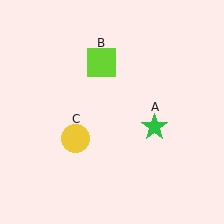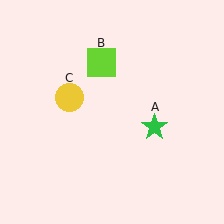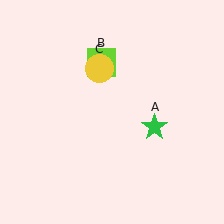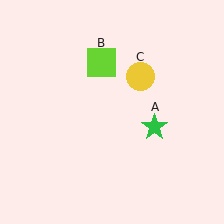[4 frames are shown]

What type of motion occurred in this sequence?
The yellow circle (object C) rotated clockwise around the center of the scene.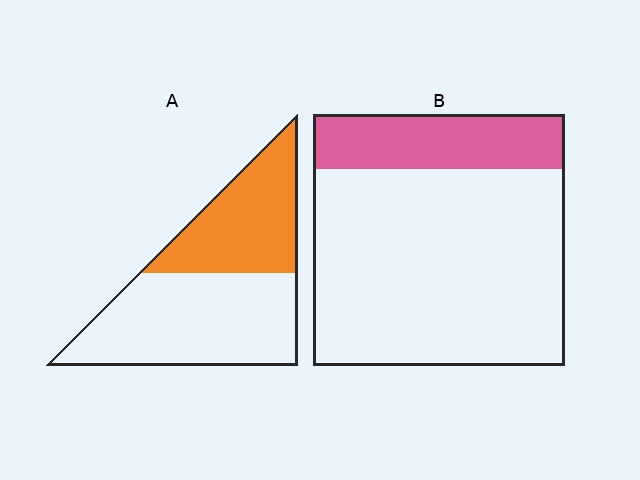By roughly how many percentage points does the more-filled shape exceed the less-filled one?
By roughly 20 percentage points (A over B).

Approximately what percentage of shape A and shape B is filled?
A is approximately 40% and B is approximately 20%.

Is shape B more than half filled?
No.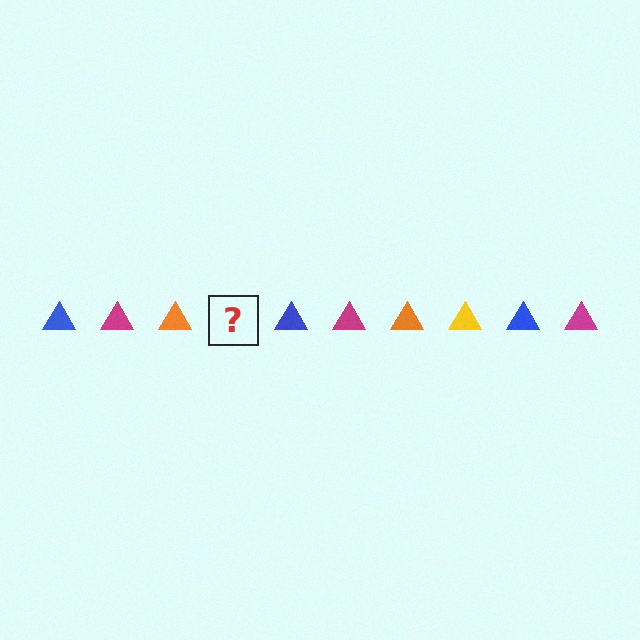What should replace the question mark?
The question mark should be replaced with a yellow triangle.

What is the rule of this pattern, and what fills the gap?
The rule is that the pattern cycles through blue, magenta, orange, yellow triangles. The gap should be filled with a yellow triangle.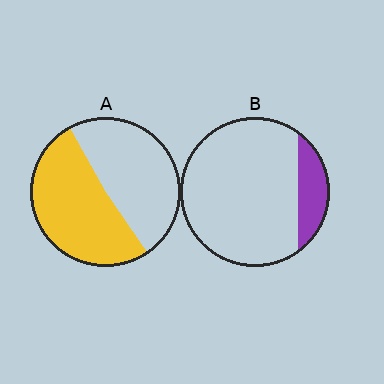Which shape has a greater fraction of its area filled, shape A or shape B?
Shape A.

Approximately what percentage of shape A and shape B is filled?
A is approximately 50% and B is approximately 15%.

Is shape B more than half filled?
No.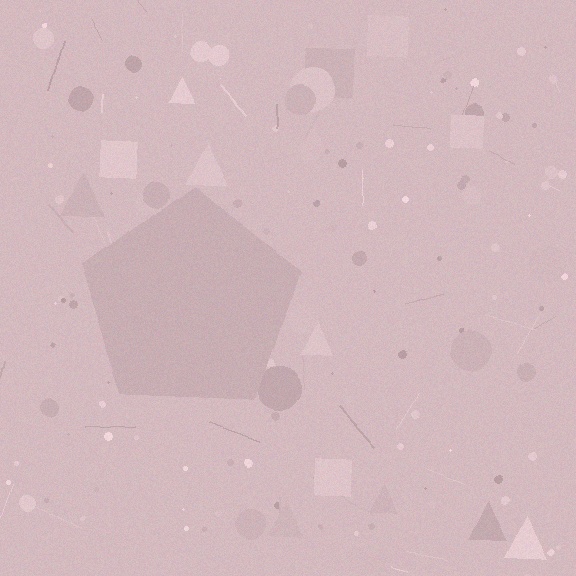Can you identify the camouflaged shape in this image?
The camouflaged shape is a pentagon.